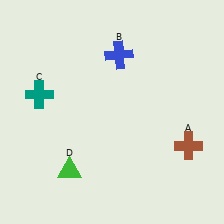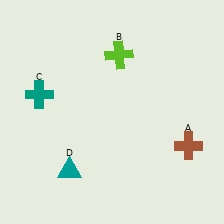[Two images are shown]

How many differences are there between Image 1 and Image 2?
There are 2 differences between the two images.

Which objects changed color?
B changed from blue to lime. D changed from green to teal.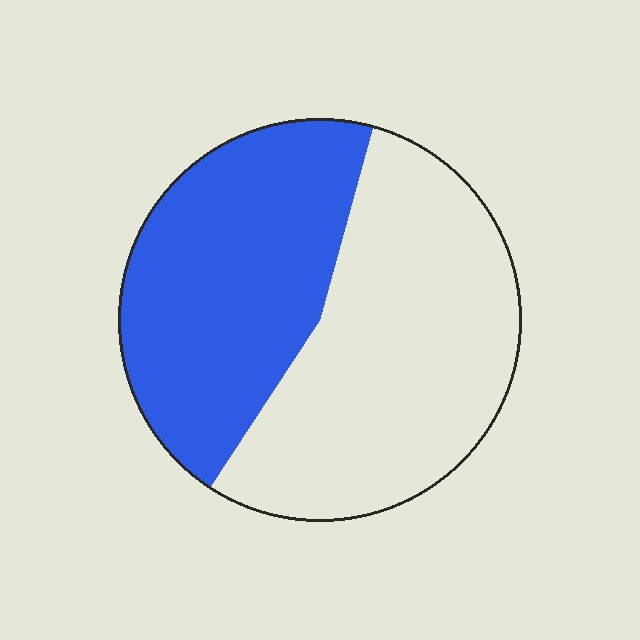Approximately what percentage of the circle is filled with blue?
Approximately 45%.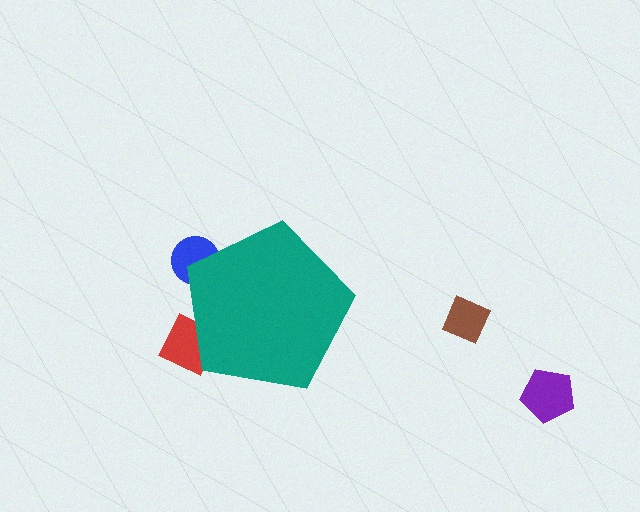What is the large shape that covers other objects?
A teal pentagon.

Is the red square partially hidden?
Yes, the red square is partially hidden behind the teal pentagon.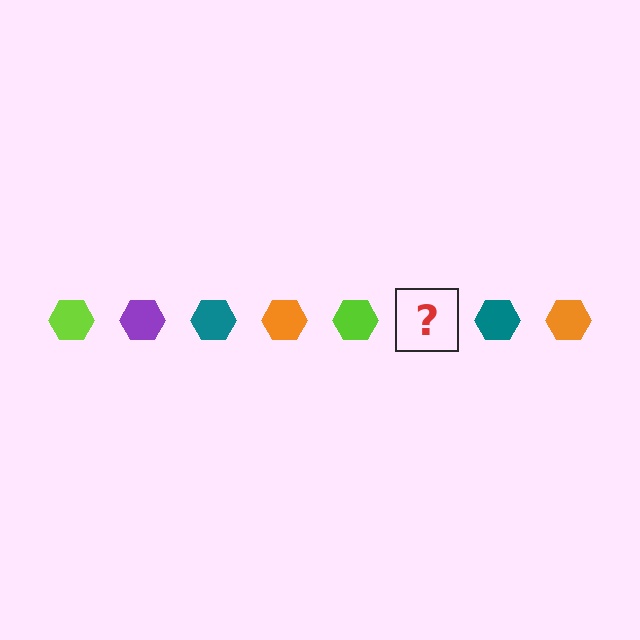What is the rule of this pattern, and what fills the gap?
The rule is that the pattern cycles through lime, purple, teal, orange hexagons. The gap should be filled with a purple hexagon.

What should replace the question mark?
The question mark should be replaced with a purple hexagon.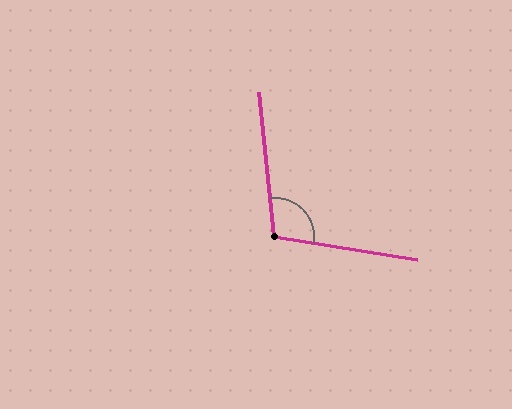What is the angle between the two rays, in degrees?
Approximately 105 degrees.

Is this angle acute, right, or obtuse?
It is obtuse.